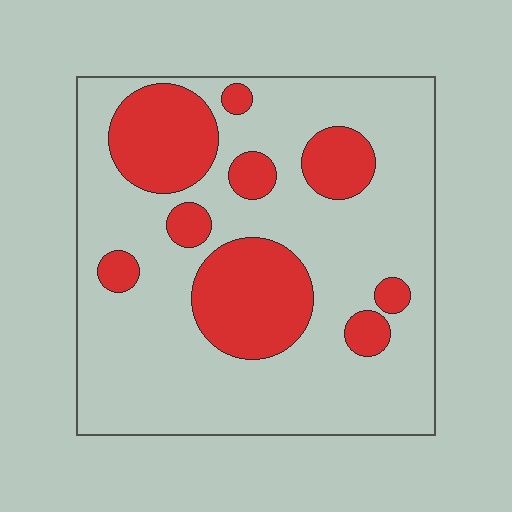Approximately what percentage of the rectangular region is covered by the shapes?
Approximately 25%.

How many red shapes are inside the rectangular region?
9.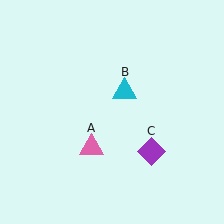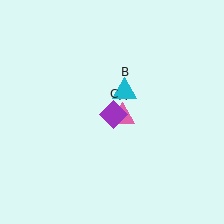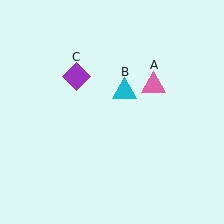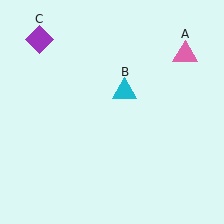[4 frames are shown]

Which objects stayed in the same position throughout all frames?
Cyan triangle (object B) remained stationary.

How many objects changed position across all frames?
2 objects changed position: pink triangle (object A), purple diamond (object C).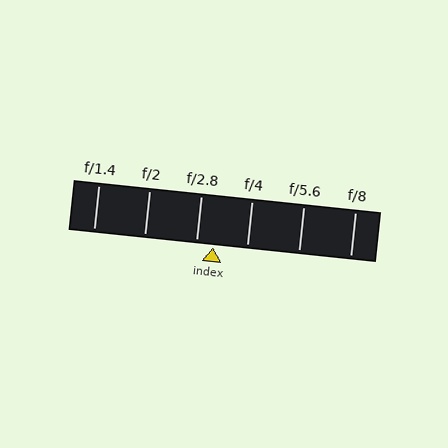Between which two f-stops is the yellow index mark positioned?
The index mark is between f/2.8 and f/4.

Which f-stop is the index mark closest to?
The index mark is closest to f/2.8.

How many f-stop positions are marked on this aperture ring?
There are 6 f-stop positions marked.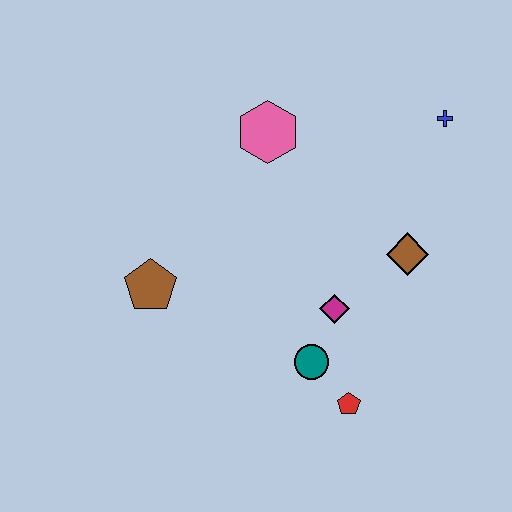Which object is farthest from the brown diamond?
The brown pentagon is farthest from the brown diamond.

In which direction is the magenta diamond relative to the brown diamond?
The magenta diamond is to the left of the brown diamond.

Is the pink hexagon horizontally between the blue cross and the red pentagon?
No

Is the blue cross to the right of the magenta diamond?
Yes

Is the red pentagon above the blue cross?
No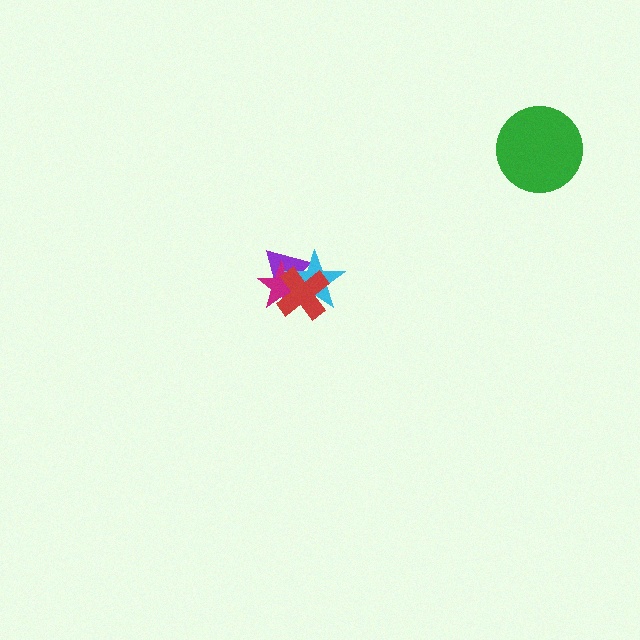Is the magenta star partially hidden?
Yes, it is partially covered by another shape.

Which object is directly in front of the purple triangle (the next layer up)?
The magenta star is directly in front of the purple triangle.